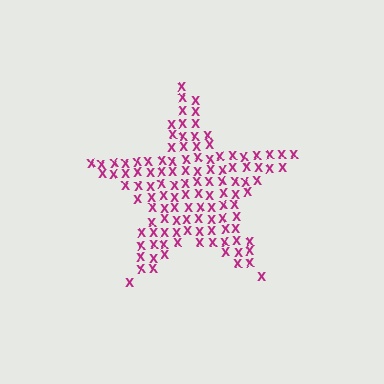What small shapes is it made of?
It is made of small letter X's.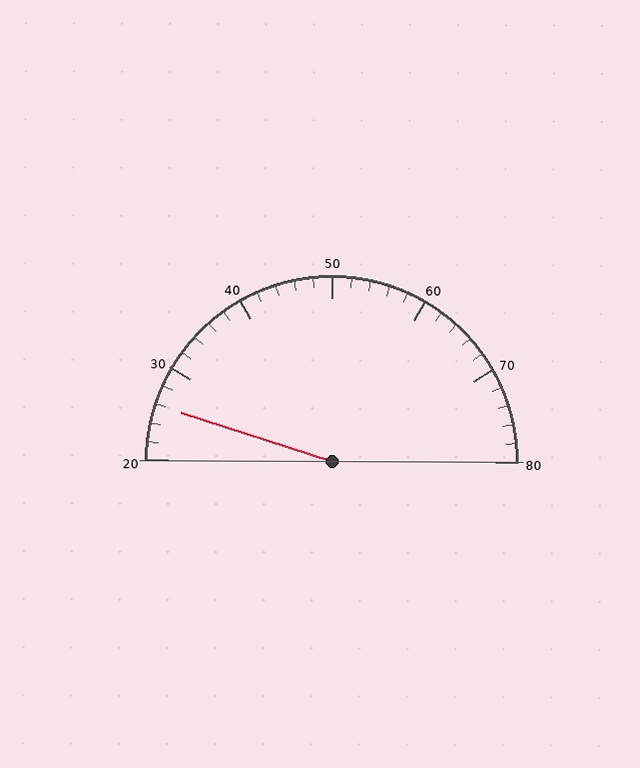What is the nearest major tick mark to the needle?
The nearest major tick mark is 30.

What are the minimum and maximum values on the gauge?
The gauge ranges from 20 to 80.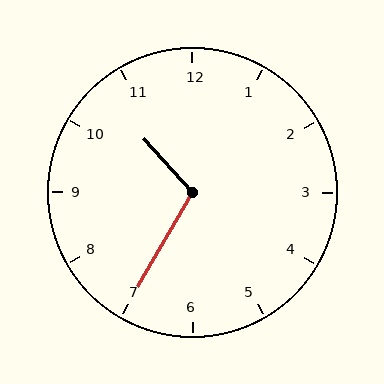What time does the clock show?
10:35.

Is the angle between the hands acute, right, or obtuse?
It is obtuse.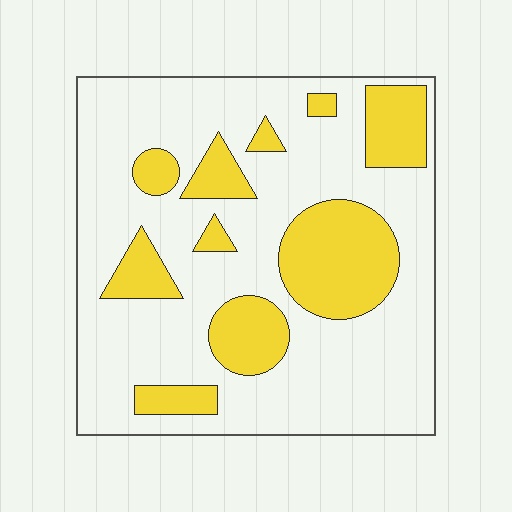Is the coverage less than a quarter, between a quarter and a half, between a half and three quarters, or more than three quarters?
Between a quarter and a half.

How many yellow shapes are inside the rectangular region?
10.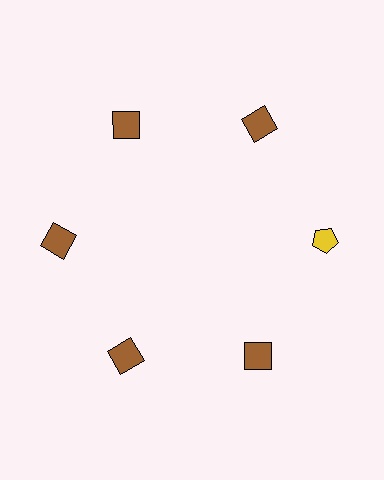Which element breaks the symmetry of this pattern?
The yellow pentagon at roughly the 3 o'clock position breaks the symmetry. All other shapes are brown squares.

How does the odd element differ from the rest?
It differs in both color (yellow instead of brown) and shape (pentagon instead of square).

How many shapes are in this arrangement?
There are 6 shapes arranged in a ring pattern.